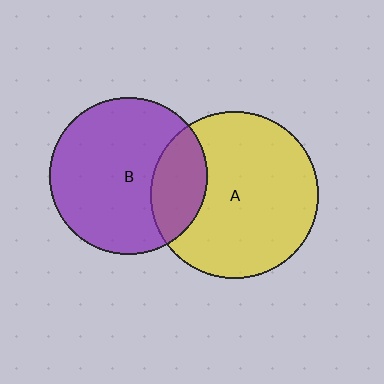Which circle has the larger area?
Circle A (yellow).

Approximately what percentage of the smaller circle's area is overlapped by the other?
Approximately 25%.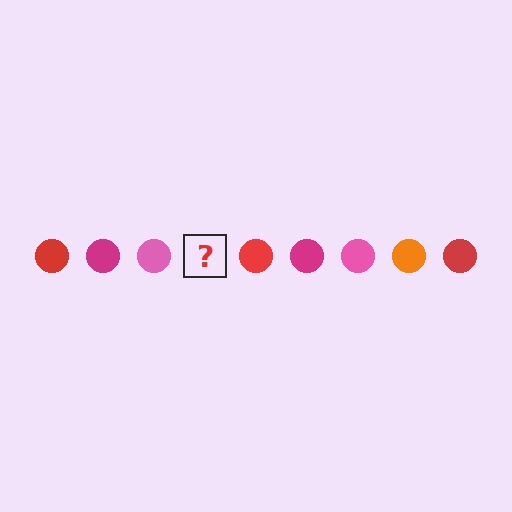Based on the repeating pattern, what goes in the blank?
The blank should be an orange circle.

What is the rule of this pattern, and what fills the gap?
The rule is that the pattern cycles through red, magenta, pink, orange circles. The gap should be filled with an orange circle.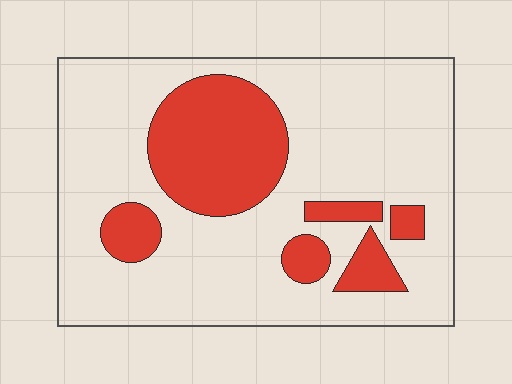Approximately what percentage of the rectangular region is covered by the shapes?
Approximately 25%.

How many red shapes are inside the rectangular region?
6.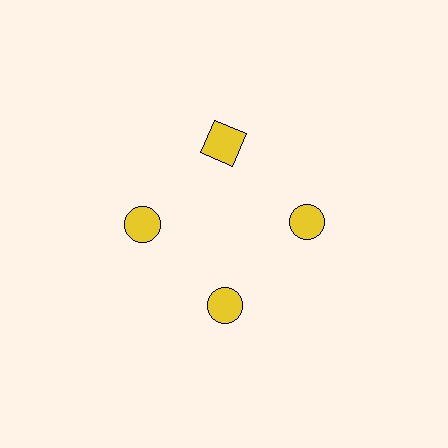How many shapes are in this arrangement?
There are 4 shapes arranged in a ring pattern.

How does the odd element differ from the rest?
It has a different shape: square instead of circle.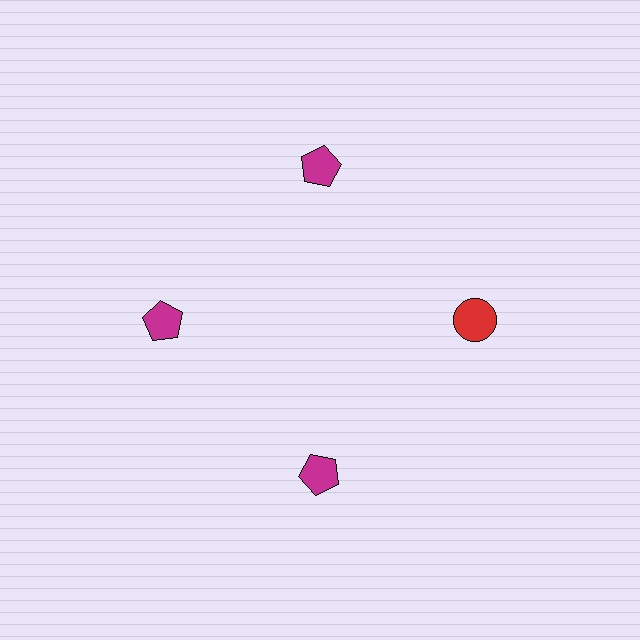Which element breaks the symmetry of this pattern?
The red circle at roughly the 3 o'clock position breaks the symmetry. All other shapes are magenta pentagons.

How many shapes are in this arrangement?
There are 4 shapes arranged in a ring pattern.